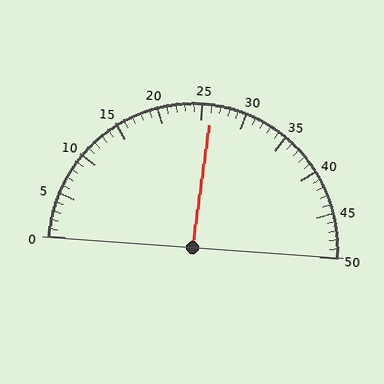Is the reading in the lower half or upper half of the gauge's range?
The reading is in the upper half of the range (0 to 50).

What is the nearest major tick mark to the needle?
The nearest major tick mark is 25.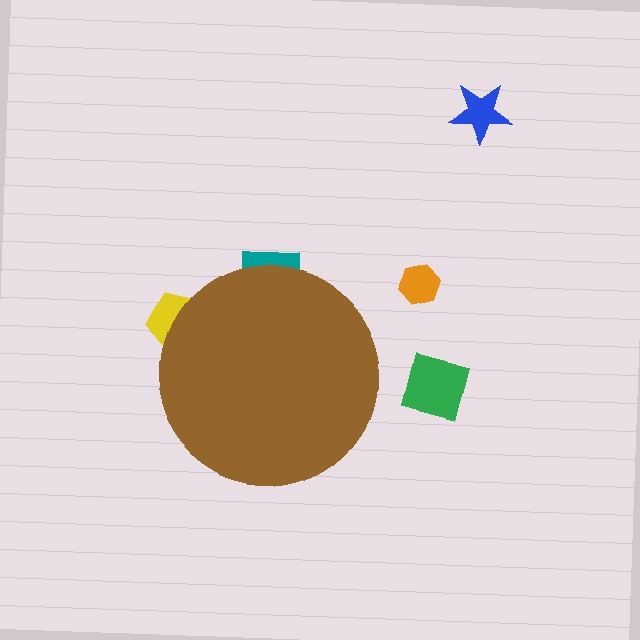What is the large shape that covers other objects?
A brown circle.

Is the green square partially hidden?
No, the green square is fully visible.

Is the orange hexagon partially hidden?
No, the orange hexagon is fully visible.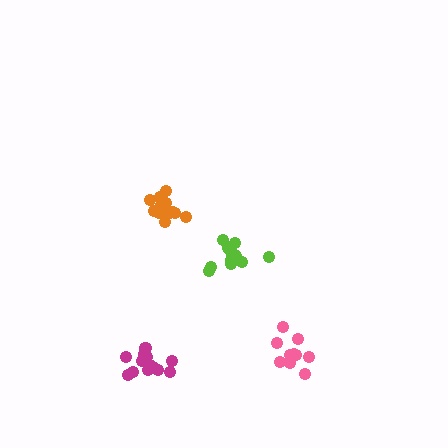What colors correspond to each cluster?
The clusters are colored: lime, magenta, orange, pink.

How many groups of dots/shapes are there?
There are 4 groups.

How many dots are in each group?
Group 1: 13 dots, Group 2: 15 dots, Group 3: 15 dots, Group 4: 12 dots (55 total).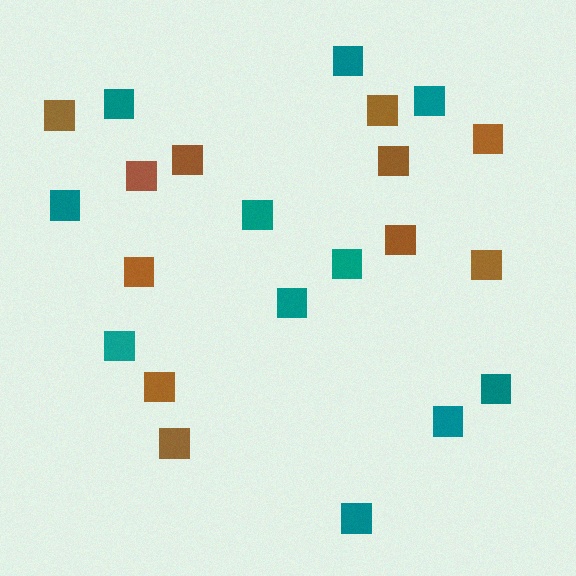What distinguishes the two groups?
There are 2 groups: one group of teal squares (11) and one group of brown squares (11).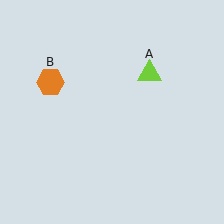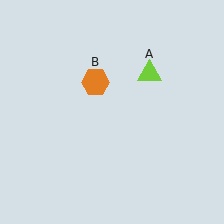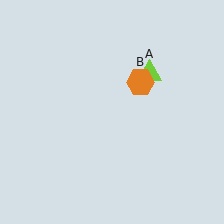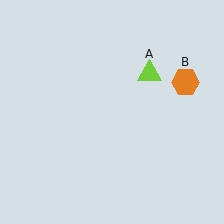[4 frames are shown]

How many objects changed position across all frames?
1 object changed position: orange hexagon (object B).